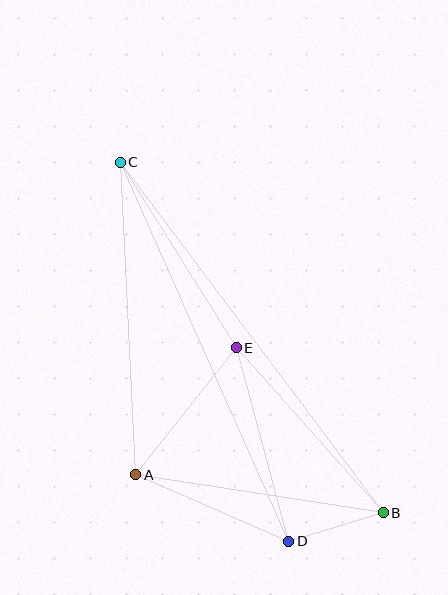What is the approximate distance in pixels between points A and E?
The distance between A and E is approximately 162 pixels.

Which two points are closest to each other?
Points B and D are closest to each other.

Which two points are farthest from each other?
Points B and C are farthest from each other.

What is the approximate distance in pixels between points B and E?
The distance between B and E is approximately 221 pixels.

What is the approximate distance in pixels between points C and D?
The distance between C and D is approximately 415 pixels.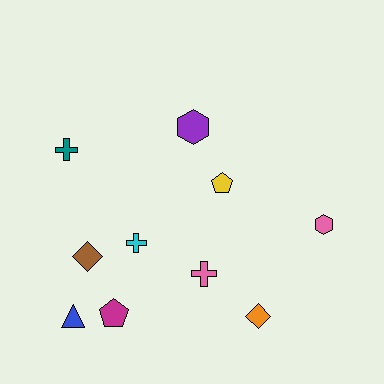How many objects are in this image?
There are 10 objects.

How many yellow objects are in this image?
There is 1 yellow object.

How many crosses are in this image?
There are 3 crosses.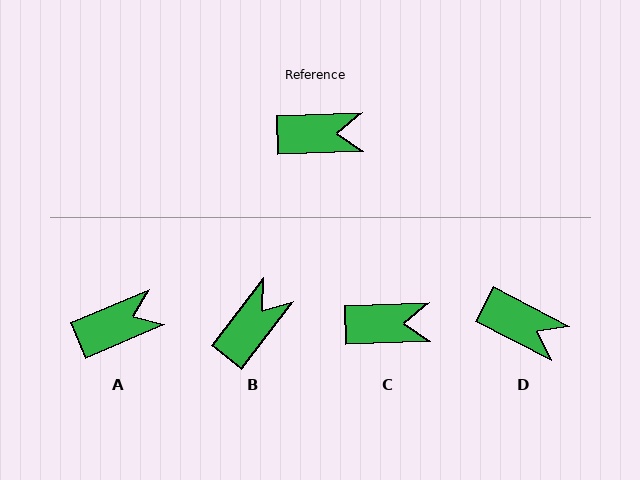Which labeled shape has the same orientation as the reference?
C.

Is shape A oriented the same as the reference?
No, it is off by about 21 degrees.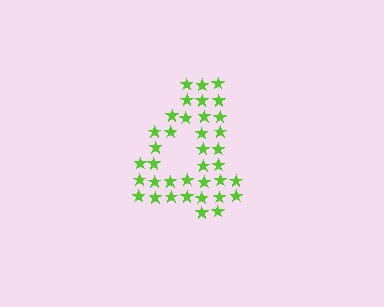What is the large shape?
The large shape is the digit 4.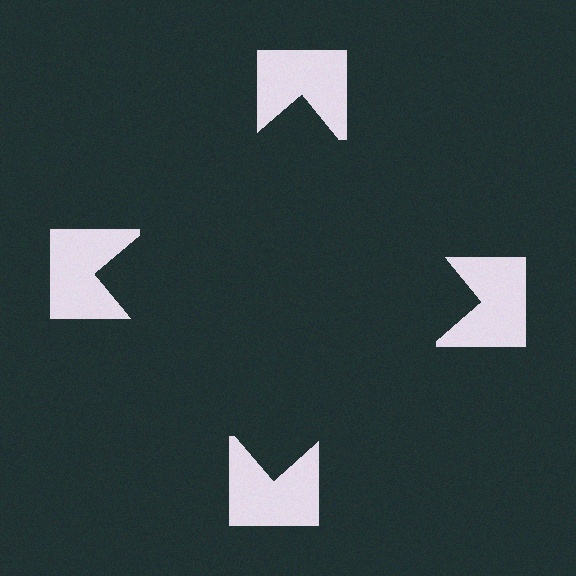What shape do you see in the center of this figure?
An illusory square — its edges are inferred from the aligned wedge cuts in the notched squares, not physically drawn.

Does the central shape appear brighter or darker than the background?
It typically appears slightly darker than the background, even though no actual brightness change is drawn.